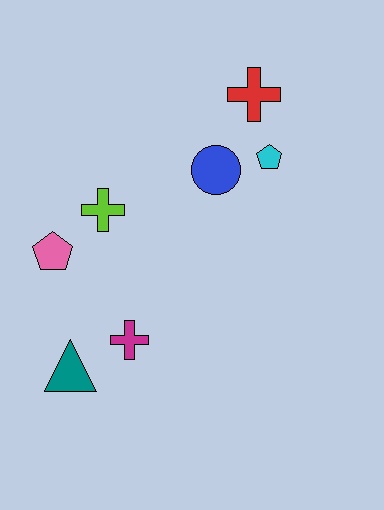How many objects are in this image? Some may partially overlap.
There are 7 objects.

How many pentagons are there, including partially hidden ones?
There are 2 pentagons.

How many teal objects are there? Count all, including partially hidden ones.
There is 1 teal object.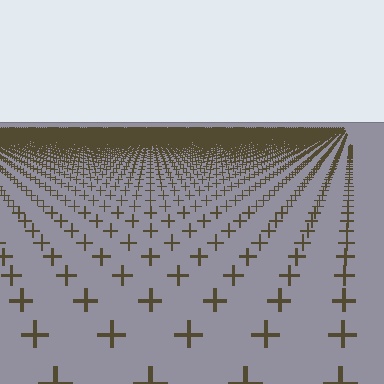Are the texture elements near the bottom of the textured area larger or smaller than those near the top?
Larger. Near the bottom, elements are closer to the viewer and appear at a bigger on-screen size.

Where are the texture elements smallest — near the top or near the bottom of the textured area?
Near the top.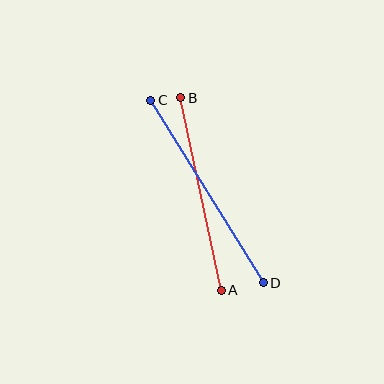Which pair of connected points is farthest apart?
Points C and D are farthest apart.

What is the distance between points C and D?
The distance is approximately 215 pixels.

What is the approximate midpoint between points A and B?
The midpoint is at approximately (201, 194) pixels.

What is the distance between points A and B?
The distance is approximately 197 pixels.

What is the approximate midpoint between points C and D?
The midpoint is at approximately (207, 191) pixels.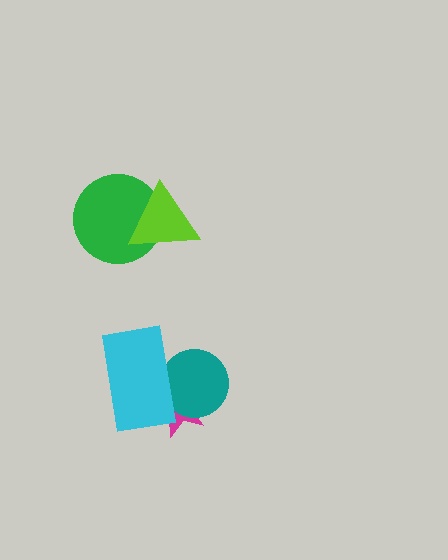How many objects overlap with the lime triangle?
1 object overlaps with the lime triangle.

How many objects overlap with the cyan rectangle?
2 objects overlap with the cyan rectangle.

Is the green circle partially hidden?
Yes, it is partially covered by another shape.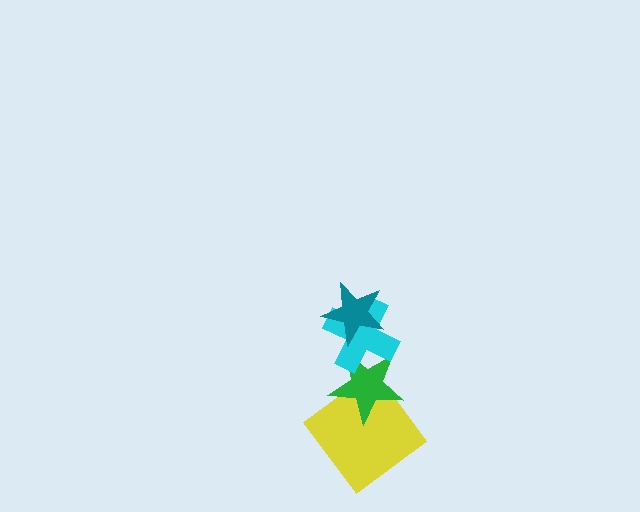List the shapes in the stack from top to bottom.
From top to bottom: the teal star, the cyan cross, the green star, the yellow diamond.